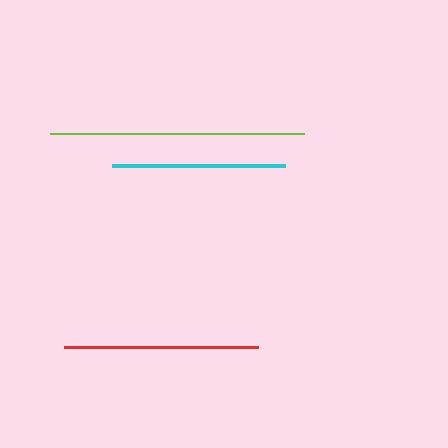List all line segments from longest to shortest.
From longest to shortest: lime, red, cyan.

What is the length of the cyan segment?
The cyan segment is approximately 173 pixels long.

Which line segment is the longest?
The lime line is the longest at approximately 254 pixels.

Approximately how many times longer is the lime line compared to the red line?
The lime line is approximately 1.3 times the length of the red line.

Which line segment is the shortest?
The cyan line is the shortest at approximately 173 pixels.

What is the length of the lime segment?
The lime segment is approximately 254 pixels long.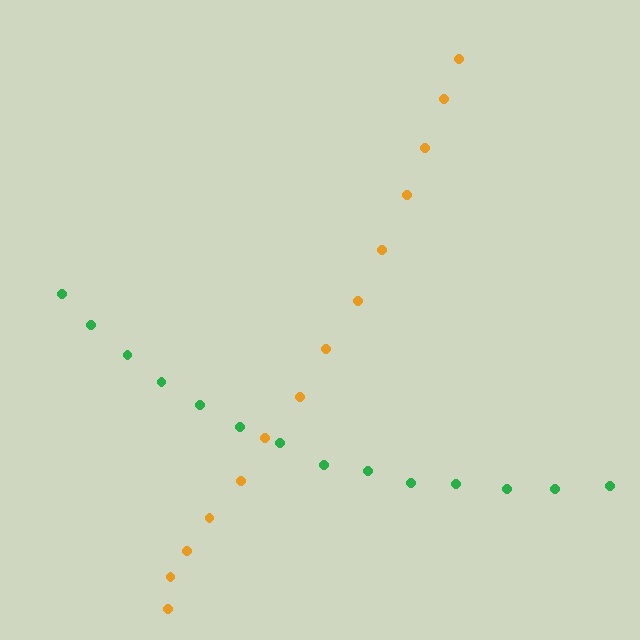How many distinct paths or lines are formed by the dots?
There are 2 distinct paths.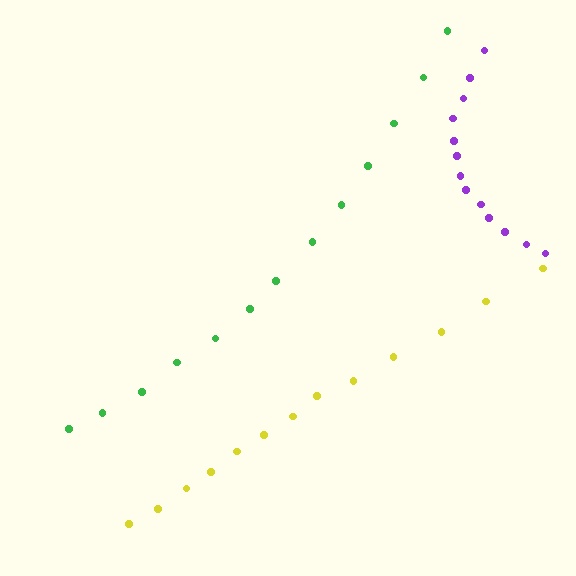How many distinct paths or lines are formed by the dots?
There are 3 distinct paths.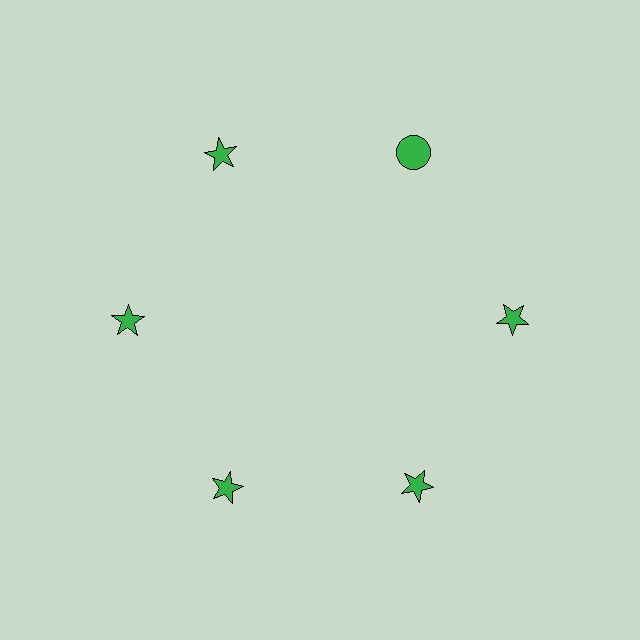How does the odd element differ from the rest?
It has a different shape: circle instead of star.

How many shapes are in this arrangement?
There are 6 shapes arranged in a ring pattern.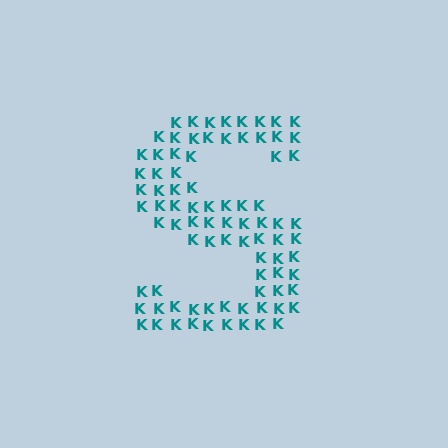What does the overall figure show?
The overall figure shows the letter S.